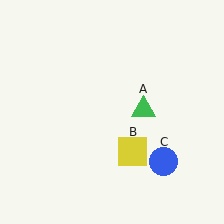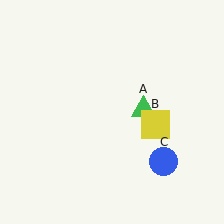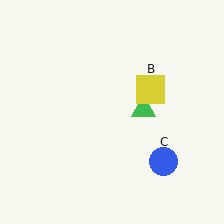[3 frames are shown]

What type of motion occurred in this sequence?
The yellow square (object B) rotated counterclockwise around the center of the scene.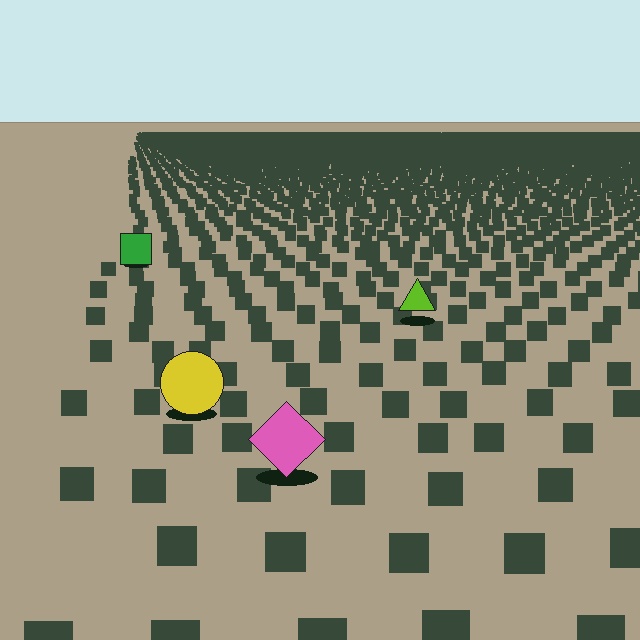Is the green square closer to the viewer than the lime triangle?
No. The lime triangle is closer — you can tell from the texture gradient: the ground texture is coarser near it.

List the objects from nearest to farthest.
From nearest to farthest: the pink diamond, the yellow circle, the lime triangle, the green square.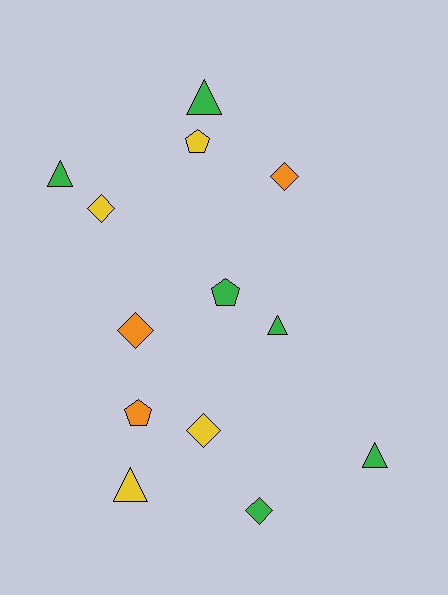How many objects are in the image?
There are 13 objects.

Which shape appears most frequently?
Triangle, with 5 objects.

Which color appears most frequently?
Green, with 6 objects.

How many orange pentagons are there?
There is 1 orange pentagon.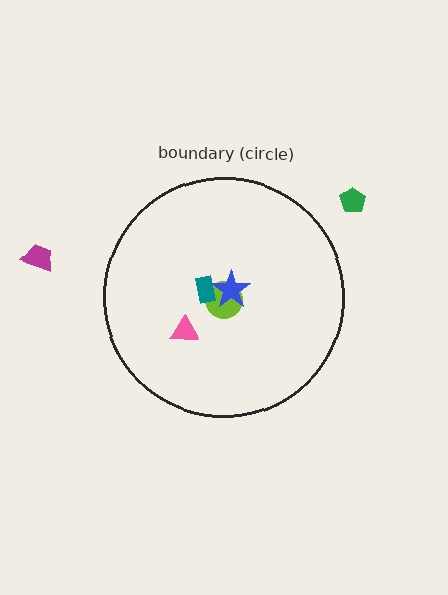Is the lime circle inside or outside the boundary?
Inside.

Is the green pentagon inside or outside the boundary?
Outside.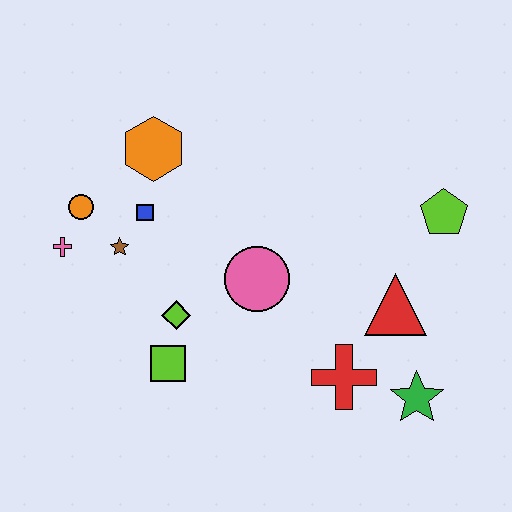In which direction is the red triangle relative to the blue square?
The red triangle is to the right of the blue square.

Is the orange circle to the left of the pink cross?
No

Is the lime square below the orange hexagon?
Yes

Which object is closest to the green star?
The red cross is closest to the green star.